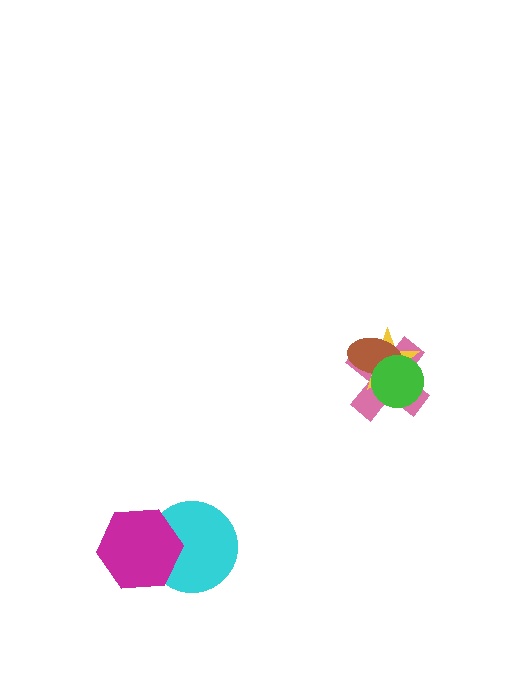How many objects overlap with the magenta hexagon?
1 object overlaps with the magenta hexagon.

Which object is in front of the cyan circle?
The magenta hexagon is in front of the cyan circle.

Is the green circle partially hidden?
No, no other shape covers it.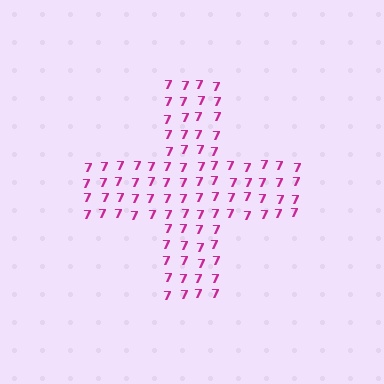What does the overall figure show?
The overall figure shows a cross.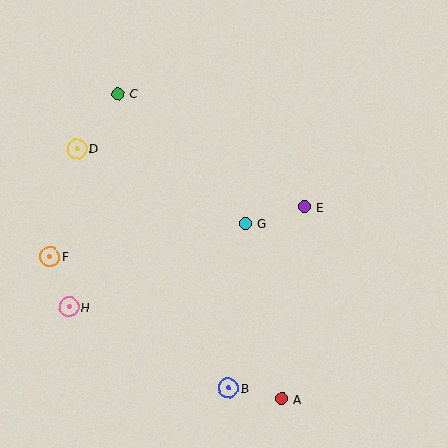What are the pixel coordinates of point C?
Point C is at (118, 94).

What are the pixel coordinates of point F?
Point F is at (50, 257).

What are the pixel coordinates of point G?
Point G is at (245, 223).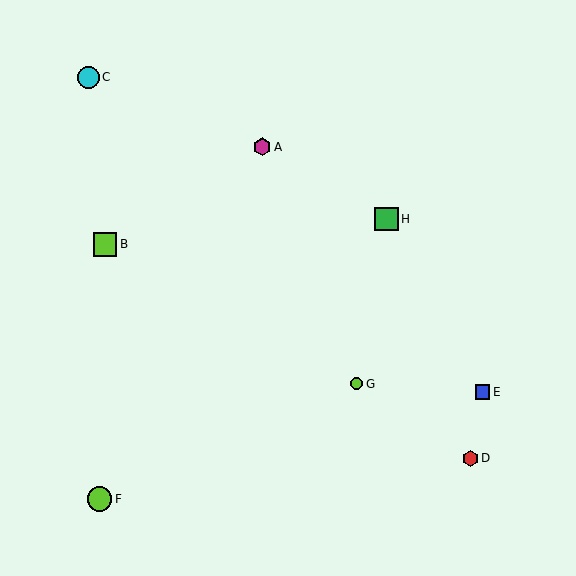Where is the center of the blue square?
The center of the blue square is at (482, 392).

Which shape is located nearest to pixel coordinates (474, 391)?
The blue square (labeled E) at (482, 392) is nearest to that location.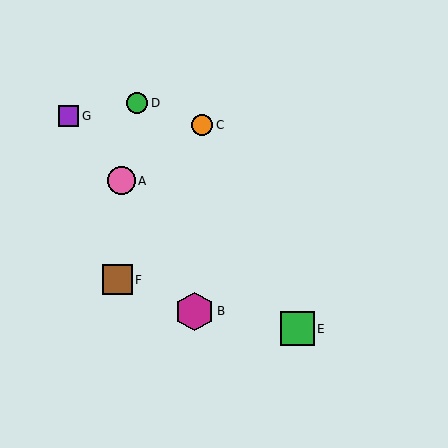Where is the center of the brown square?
The center of the brown square is at (117, 280).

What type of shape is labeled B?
Shape B is a magenta hexagon.